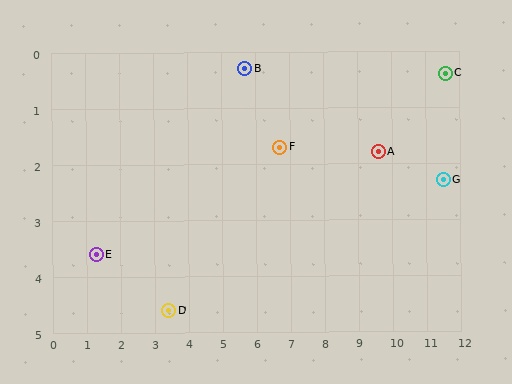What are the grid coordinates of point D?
Point D is at approximately (3.4, 4.6).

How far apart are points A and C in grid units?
Points A and C are about 2.4 grid units apart.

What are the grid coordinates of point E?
Point E is at approximately (1.3, 3.6).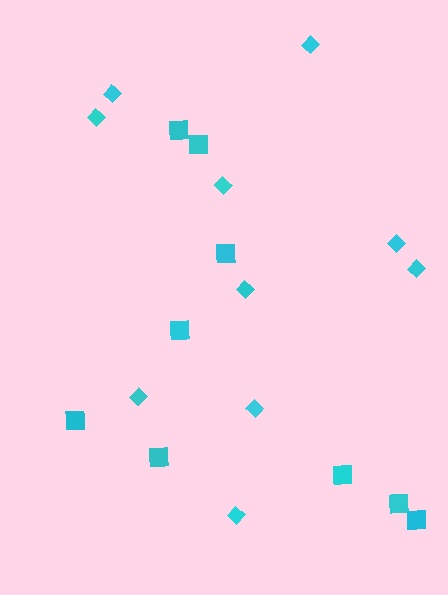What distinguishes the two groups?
There are 2 groups: one group of squares (9) and one group of diamonds (10).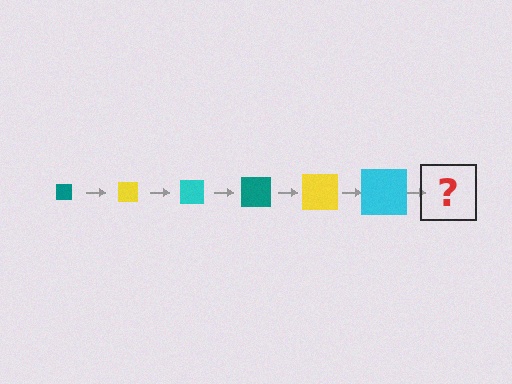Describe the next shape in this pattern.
It should be a teal square, larger than the previous one.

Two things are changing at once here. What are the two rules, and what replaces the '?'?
The two rules are that the square grows larger each step and the color cycles through teal, yellow, and cyan. The '?' should be a teal square, larger than the previous one.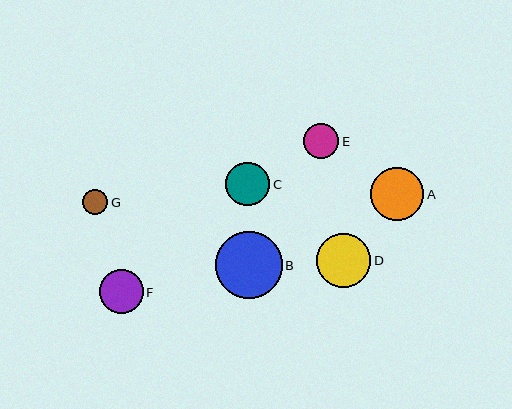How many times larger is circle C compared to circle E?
Circle C is approximately 1.2 times the size of circle E.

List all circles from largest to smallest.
From largest to smallest: B, D, A, F, C, E, G.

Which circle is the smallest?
Circle G is the smallest with a size of approximately 26 pixels.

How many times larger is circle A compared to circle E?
Circle A is approximately 1.5 times the size of circle E.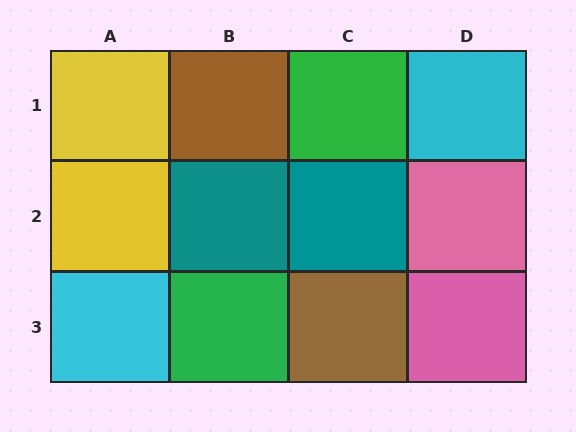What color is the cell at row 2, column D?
Pink.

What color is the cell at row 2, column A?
Yellow.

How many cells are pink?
2 cells are pink.